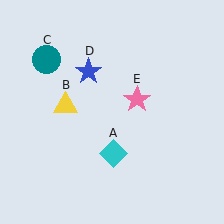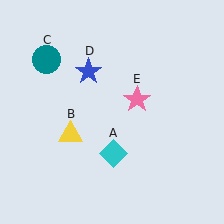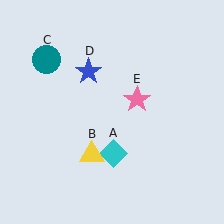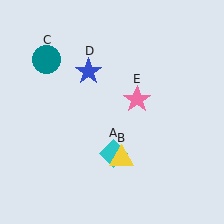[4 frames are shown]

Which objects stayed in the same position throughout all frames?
Cyan diamond (object A) and teal circle (object C) and blue star (object D) and pink star (object E) remained stationary.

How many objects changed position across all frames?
1 object changed position: yellow triangle (object B).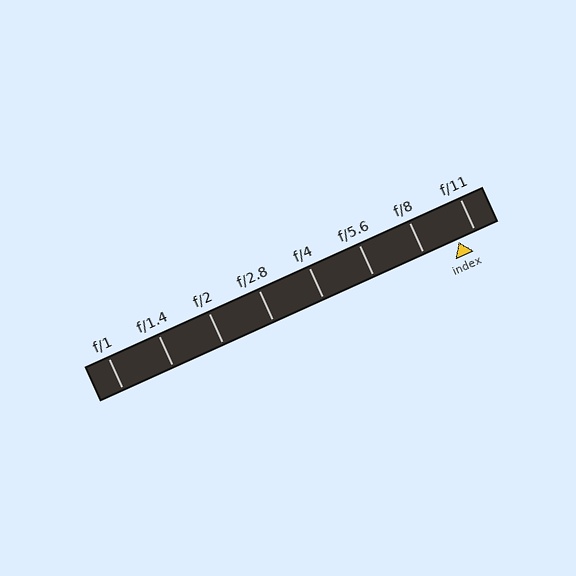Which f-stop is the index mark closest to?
The index mark is closest to f/11.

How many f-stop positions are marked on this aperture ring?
There are 8 f-stop positions marked.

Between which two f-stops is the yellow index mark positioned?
The index mark is between f/8 and f/11.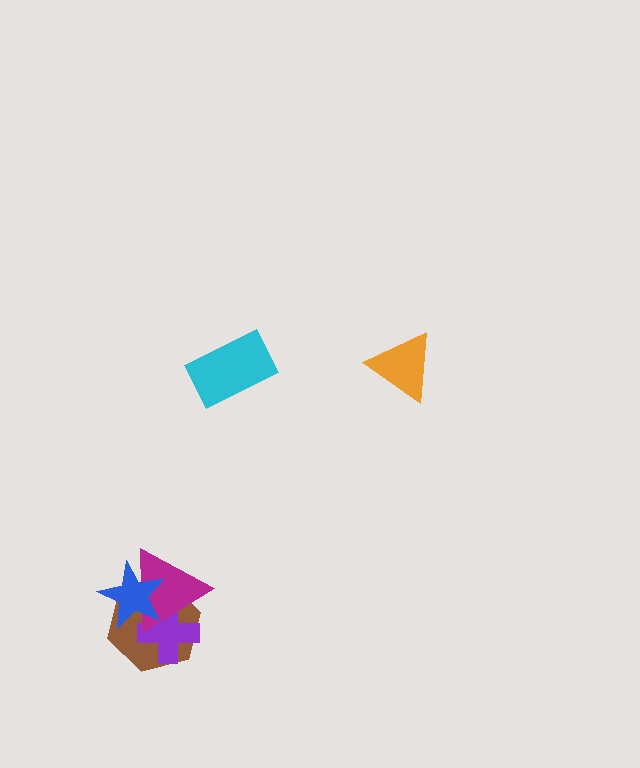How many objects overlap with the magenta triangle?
3 objects overlap with the magenta triangle.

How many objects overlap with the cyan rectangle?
0 objects overlap with the cyan rectangle.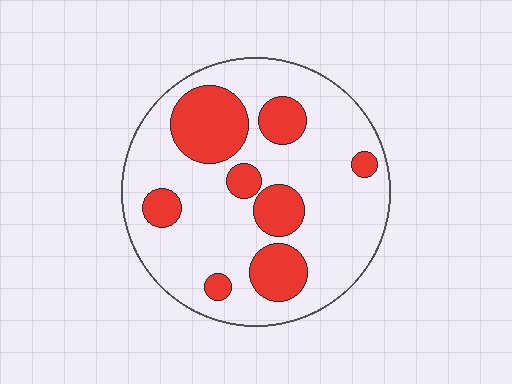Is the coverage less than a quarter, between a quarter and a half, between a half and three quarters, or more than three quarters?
Between a quarter and a half.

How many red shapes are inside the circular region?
8.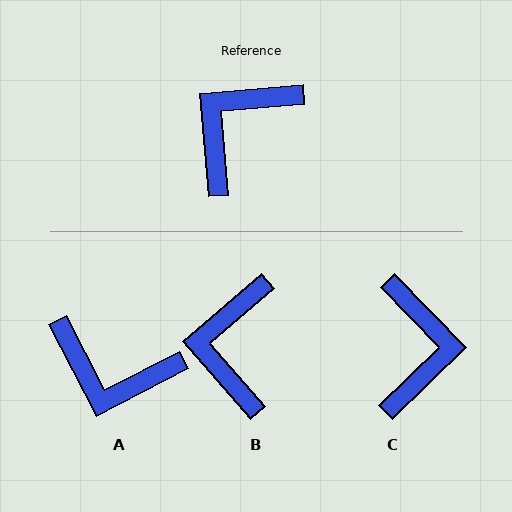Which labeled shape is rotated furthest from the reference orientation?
C, about 141 degrees away.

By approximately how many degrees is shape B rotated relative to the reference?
Approximately 36 degrees counter-clockwise.